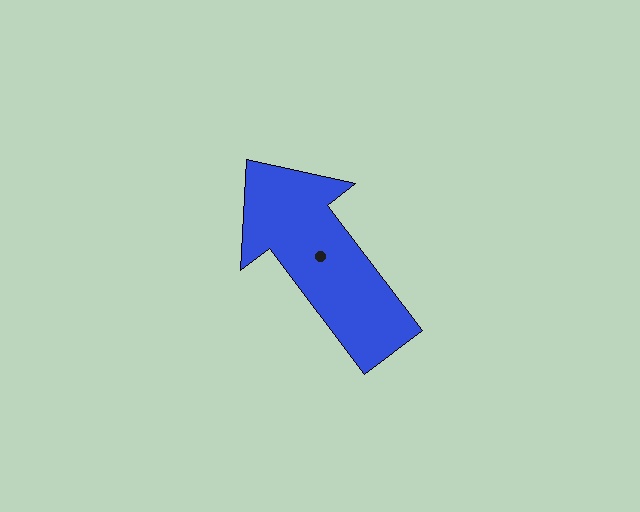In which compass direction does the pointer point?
Northwest.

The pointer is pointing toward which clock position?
Roughly 11 o'clock.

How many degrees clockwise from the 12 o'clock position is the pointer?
Approximately 323 degrees.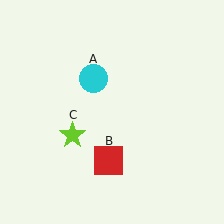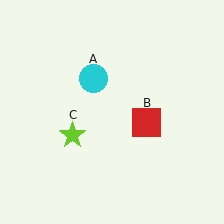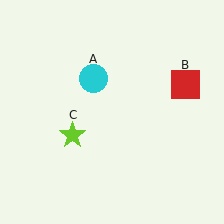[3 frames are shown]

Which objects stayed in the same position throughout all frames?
Cyan circle (object A) and lime star (object C) remained stationary.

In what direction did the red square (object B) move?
The red square (object B) moved up and to the right.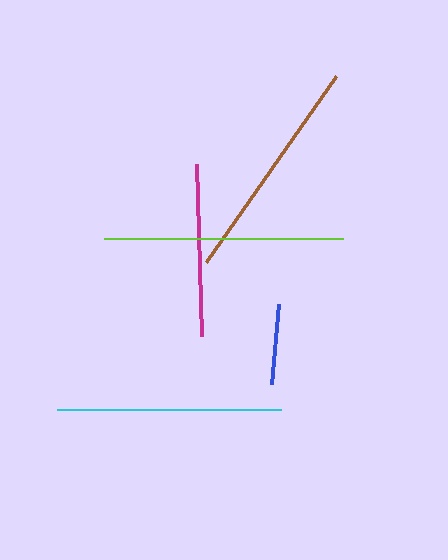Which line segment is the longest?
The lime line is the longest at approximately 239 pixels.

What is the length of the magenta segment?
The magenta segment is approximately 172 pixels long.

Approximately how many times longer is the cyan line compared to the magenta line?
The cyan line is approximately 1.3 times the length of the magenta line.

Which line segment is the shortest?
The blue line is the shortest at approximately 80 pixels.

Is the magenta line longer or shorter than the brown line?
The brown line is longer than the magenta line.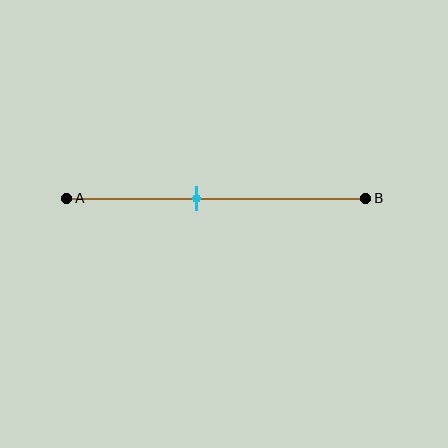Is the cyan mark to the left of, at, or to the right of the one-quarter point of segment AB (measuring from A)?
The cyan mark is to the right of the one-quarter point of segment AB.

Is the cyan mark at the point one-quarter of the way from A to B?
No, the mark is at about 45% from A, not at the 25% one-quarter point.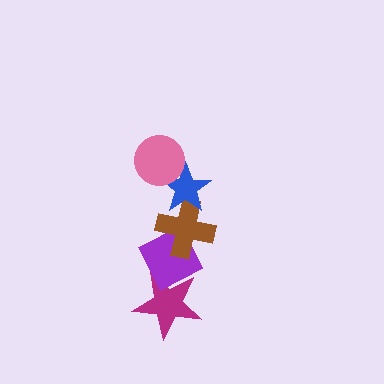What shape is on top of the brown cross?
The blue star is on top of the brown cross.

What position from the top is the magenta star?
The magenta star is 5th from the top.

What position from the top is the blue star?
The blue star is 2nd from the top.